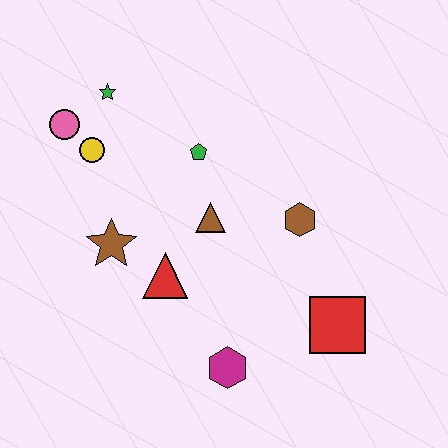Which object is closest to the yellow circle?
The pink circle is closest to the yellow circle.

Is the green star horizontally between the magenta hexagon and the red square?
No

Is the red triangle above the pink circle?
No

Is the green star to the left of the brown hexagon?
Yes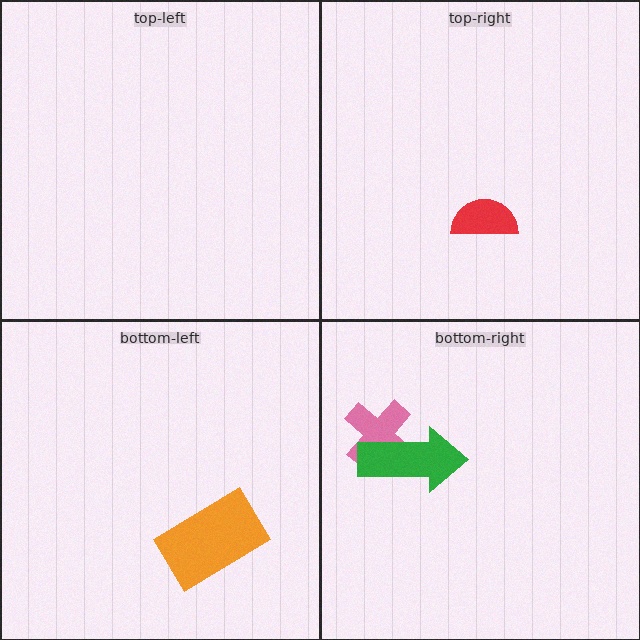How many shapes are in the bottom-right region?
2.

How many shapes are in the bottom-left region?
1.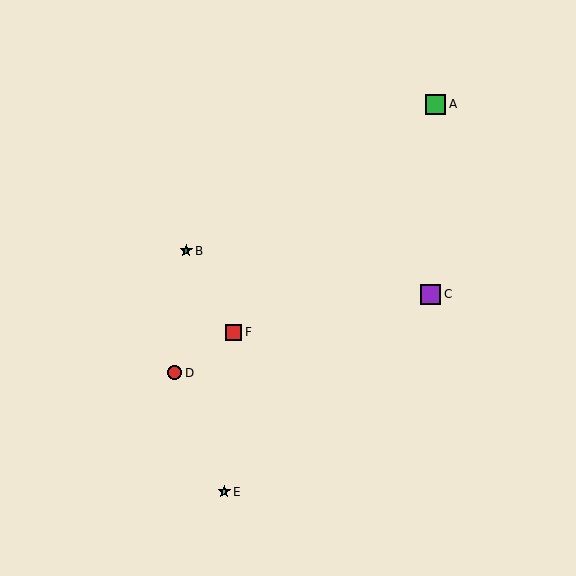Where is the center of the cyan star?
The center of the cyan star is at (224, 492).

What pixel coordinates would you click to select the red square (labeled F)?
Click at (234, 333) to select the red square F.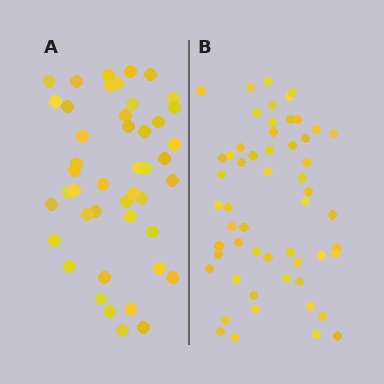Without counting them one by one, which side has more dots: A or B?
Region B (the right region) has more dots.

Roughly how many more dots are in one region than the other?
Region B has roughly 10 or so more dots than region A.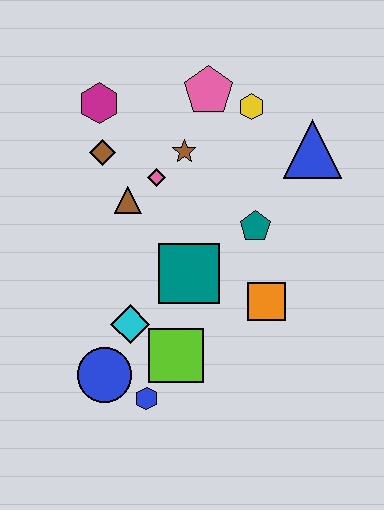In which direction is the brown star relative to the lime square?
The brown star is above the lime square.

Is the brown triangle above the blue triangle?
No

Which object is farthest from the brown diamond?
The blue hexagon is farthest from the brown diamond.